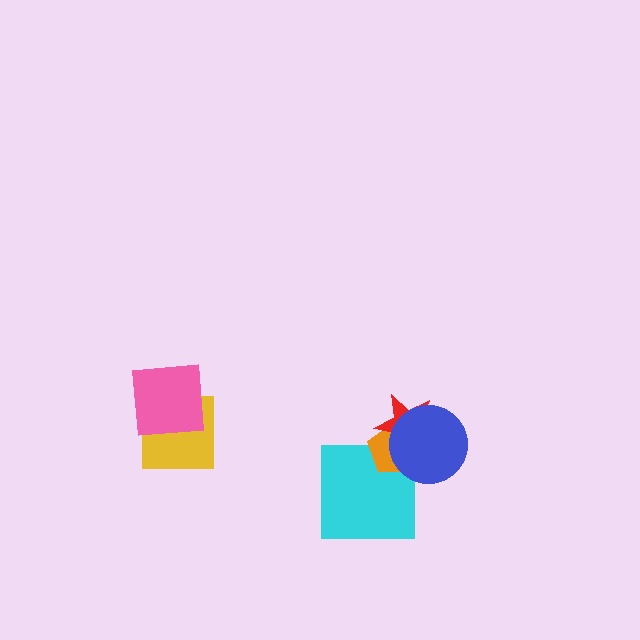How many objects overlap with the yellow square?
1 object overlaps with the yellow square.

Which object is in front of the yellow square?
The pink square is in front of the yellow square.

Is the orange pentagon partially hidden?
Yes, it is partially covered by another shape.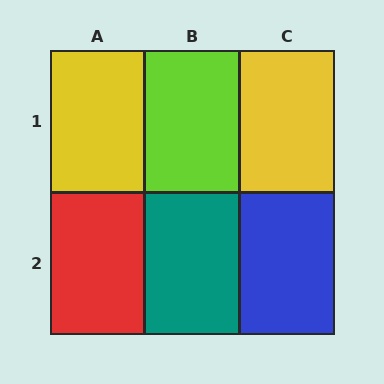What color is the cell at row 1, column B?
Lime.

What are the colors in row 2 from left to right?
Red, teal, blue.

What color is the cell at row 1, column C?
Yellow.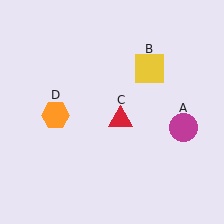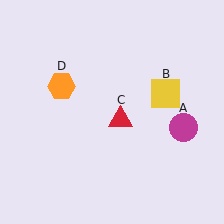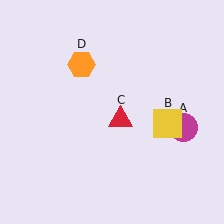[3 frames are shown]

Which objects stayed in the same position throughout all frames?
Magenta circle (object A) and red triangle (object C) remained stationary.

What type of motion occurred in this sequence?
The yellow square (object B), orange hexagon (object D) rotated clockwise around the center of the scene.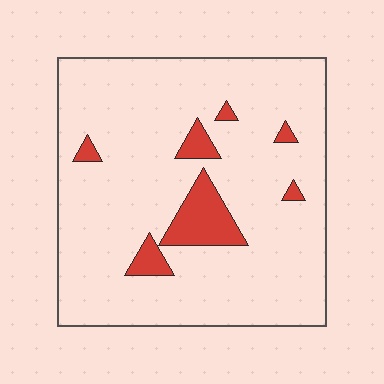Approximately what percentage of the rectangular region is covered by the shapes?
Approximately 10%.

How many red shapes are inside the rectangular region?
7.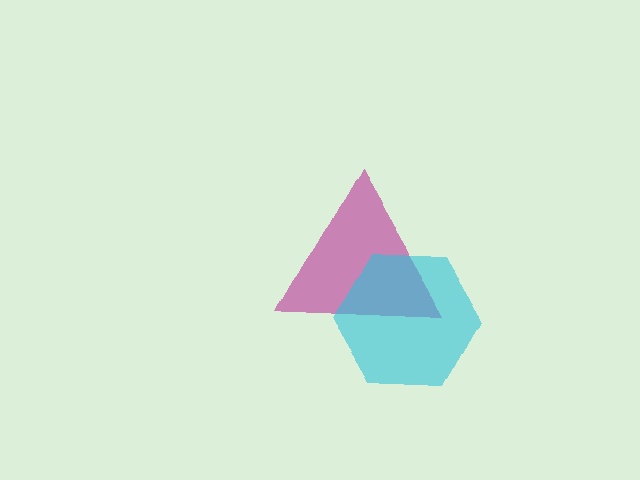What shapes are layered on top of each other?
The layered shapes are: a magenta triangle, a cyan hexagon.